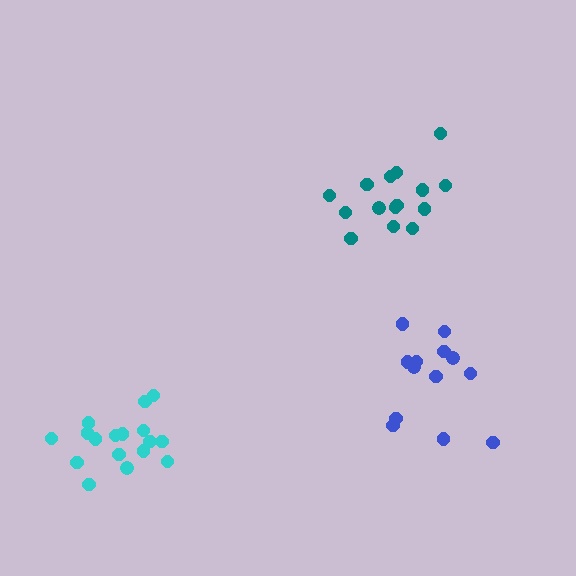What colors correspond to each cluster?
The clusters are colored: teal, cyan, blue.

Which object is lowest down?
The cyan cluster is bottommost.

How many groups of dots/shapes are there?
There are 3 groups.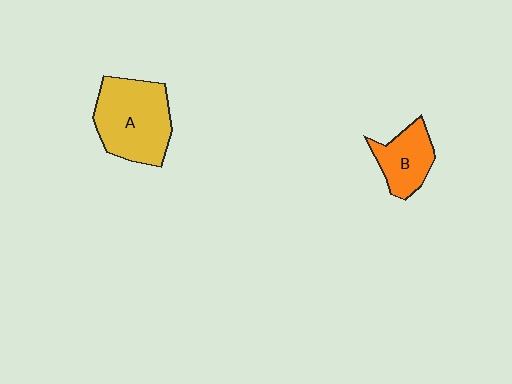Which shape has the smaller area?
Shape B (orange).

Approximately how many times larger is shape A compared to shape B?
Approximately 1.8 times.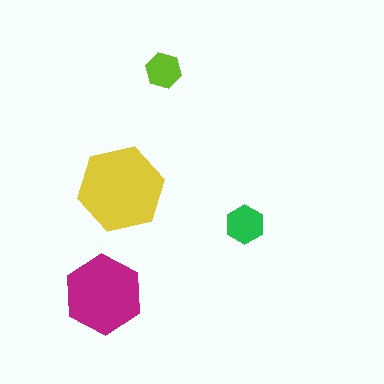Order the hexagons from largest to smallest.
the yellow one, the magenta one, the green one, the lime one.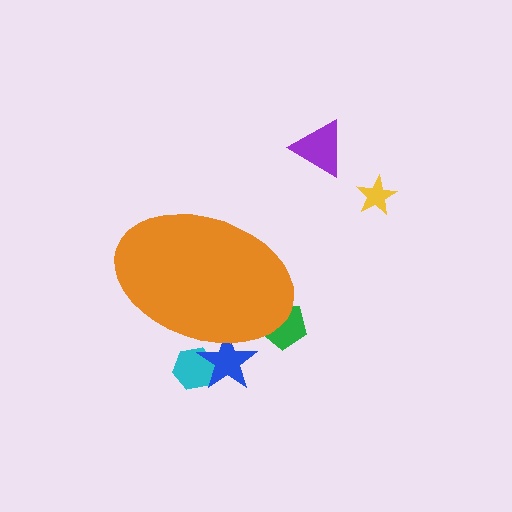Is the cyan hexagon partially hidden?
Yes, the cyan hexagon is partially hidden behind the orange ellipse.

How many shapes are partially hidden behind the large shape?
3 shapes are partially hidden.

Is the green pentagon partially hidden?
Yes, the green pentagon is partially hidden behind the orange ellipse.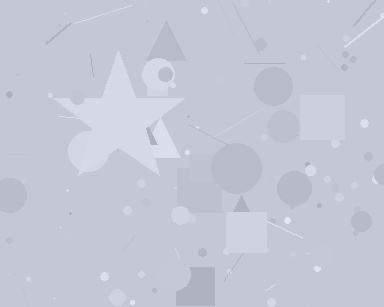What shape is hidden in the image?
A star is hidden in the image.